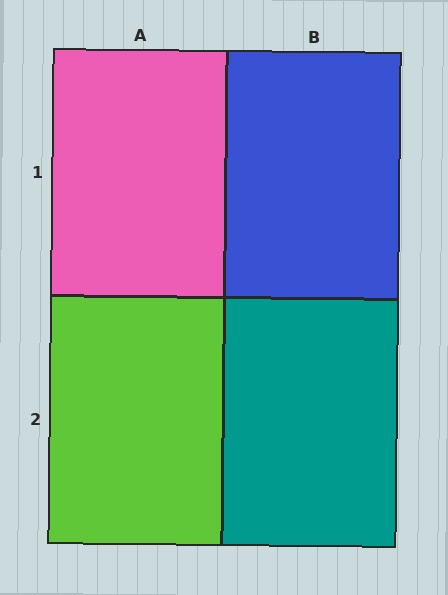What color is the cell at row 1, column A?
Pink.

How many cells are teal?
1 cell is teal.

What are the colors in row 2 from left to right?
Lime, teal.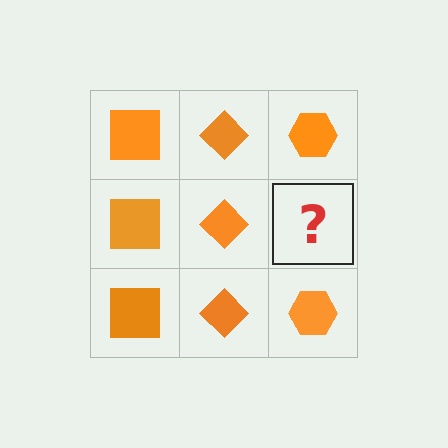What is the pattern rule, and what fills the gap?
The rule is that each column has a consistent shape. The gap should be filled with an orange hexagon.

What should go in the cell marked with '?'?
The missing cell should contain an orange hexagon.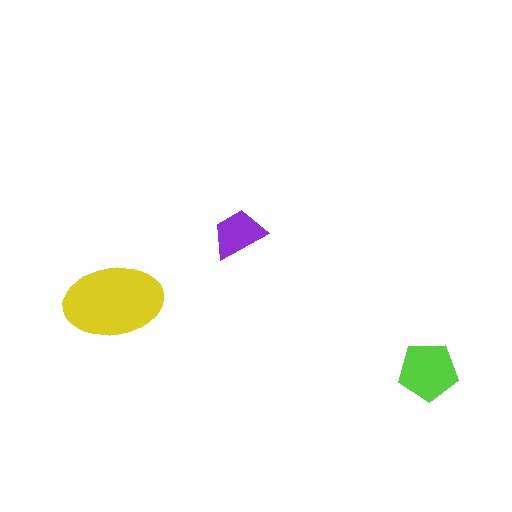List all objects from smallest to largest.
The purple trapezoid, the lime pentagon, the yellow ellipse.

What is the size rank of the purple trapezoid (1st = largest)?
3rd.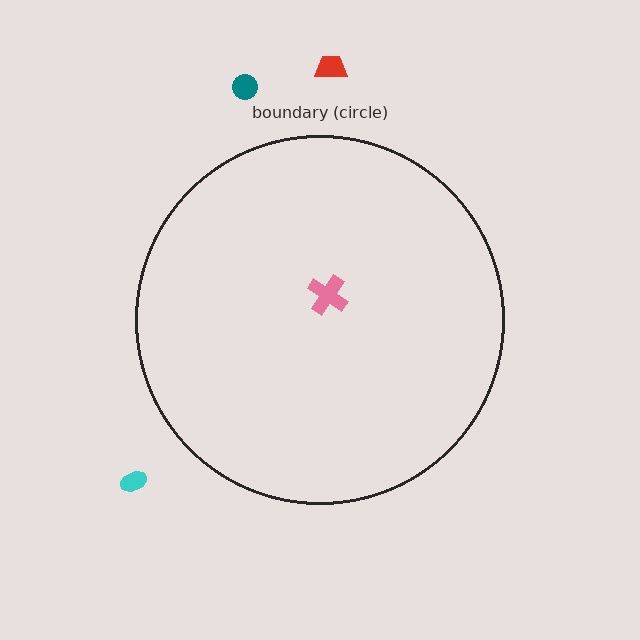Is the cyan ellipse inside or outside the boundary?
Outside.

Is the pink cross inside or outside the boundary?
Inside.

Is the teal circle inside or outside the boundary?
Outside.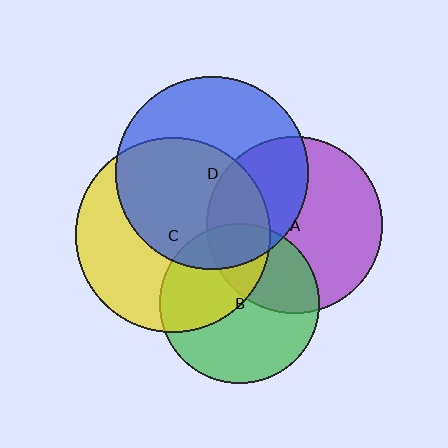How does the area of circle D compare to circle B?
Approximately 1.5 times.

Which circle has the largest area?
Circle C (yellow).